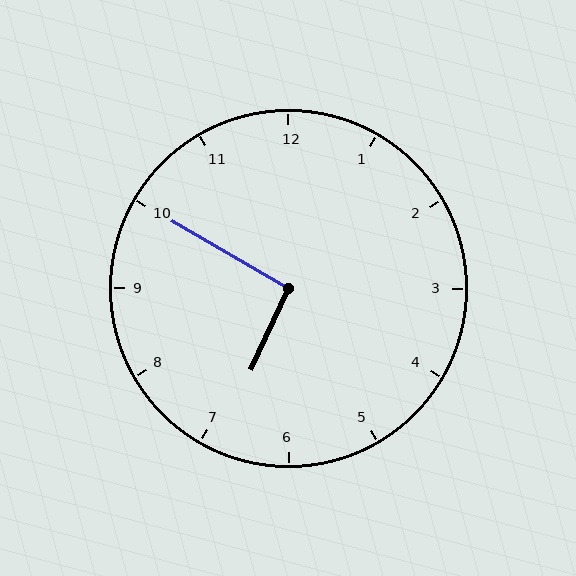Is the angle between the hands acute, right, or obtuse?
It is right.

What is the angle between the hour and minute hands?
Approximately 95 degrees.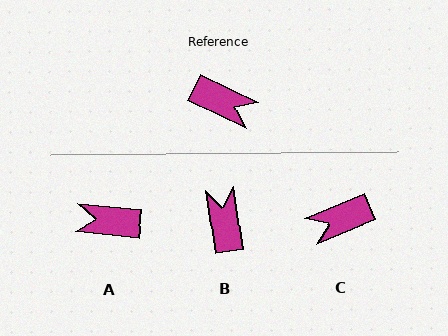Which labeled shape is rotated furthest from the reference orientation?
A, about 160 degrees away.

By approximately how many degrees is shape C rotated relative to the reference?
Approximately 131 degrees clockwise.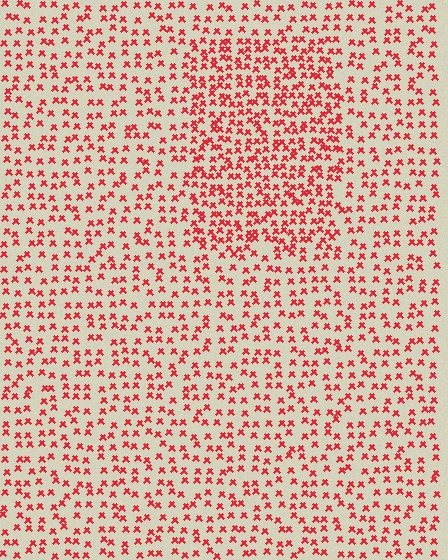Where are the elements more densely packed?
The elements are more densely packed inside the rectangle boundary.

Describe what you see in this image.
The image contains small red elements arranged at two different densities. A rectangle-shaped region is visible where the elements are more densely packed than the surrounding area.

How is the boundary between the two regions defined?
The boundary is defined by a change in element density (approximately 1.7x ratio). All elements are the same color, size, and shape.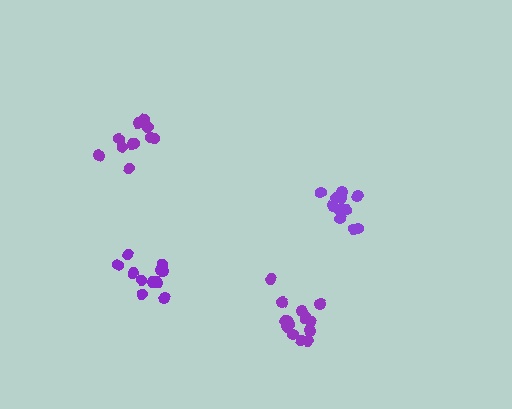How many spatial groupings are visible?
There are 4 spatial groupings.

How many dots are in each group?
Group 1: 15 dots, Group 2: 13 dots, Group 3: 11 dots, Group 4: 12 dots (51 total).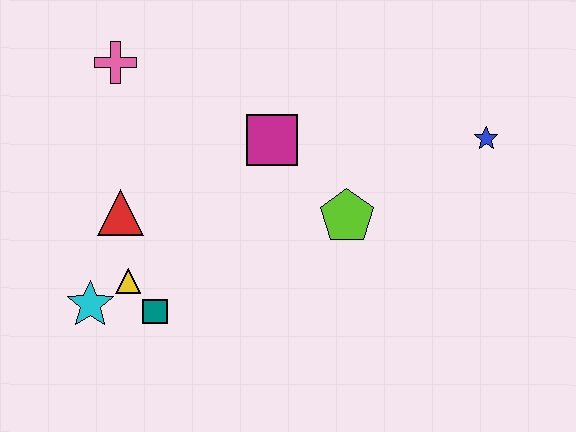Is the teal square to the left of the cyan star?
No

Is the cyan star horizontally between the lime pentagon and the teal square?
No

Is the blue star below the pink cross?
Yes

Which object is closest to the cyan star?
The yellow triangle is closest to the cyan star.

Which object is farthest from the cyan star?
The blue star is farthest from the cyan star.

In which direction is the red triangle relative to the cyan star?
The red triangle is above the cyan star.